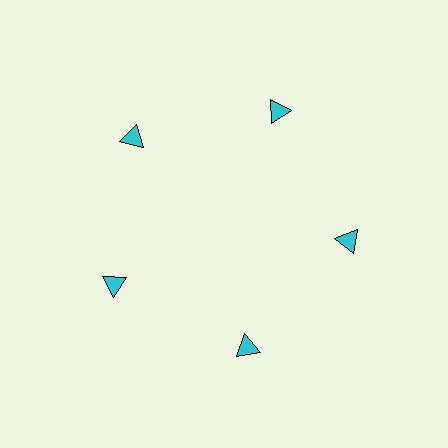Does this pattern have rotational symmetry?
Yes, this pattern has 5-fold rotational symmetry. It looks the same after rotating 72 degrees around the center.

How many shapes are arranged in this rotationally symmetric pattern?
There are 5 shapes, arranged in 5 groups of 1.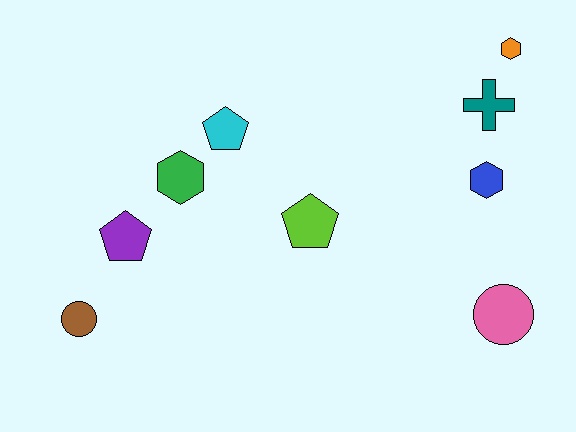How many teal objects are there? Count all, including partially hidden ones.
There is 1 teal object.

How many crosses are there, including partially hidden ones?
There is 1 cross.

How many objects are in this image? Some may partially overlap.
There are 9 objects.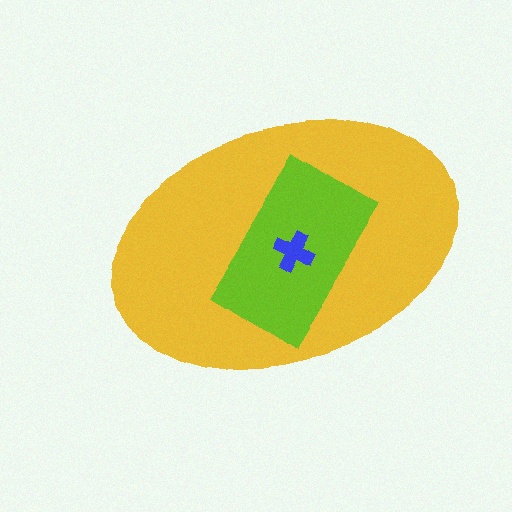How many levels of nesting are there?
3.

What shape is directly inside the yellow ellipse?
The lime rectangle.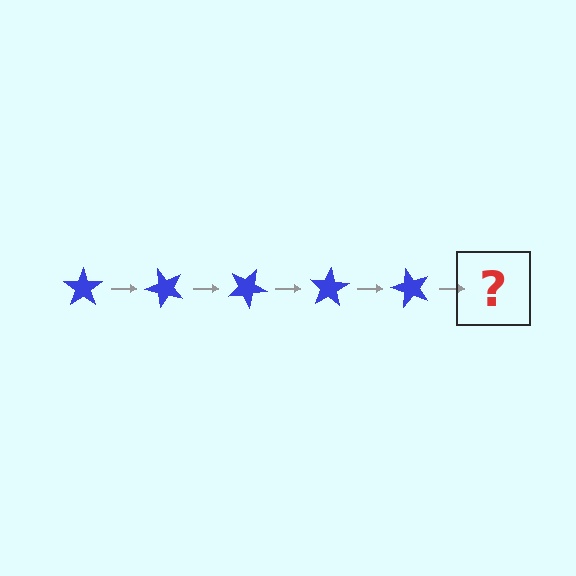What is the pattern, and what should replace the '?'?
The pattern is that the star rotates 50 degrees each step. The '?' should be a blue star rotated 250 degrees.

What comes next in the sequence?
The next element should be a blue star rotated 250 degrees.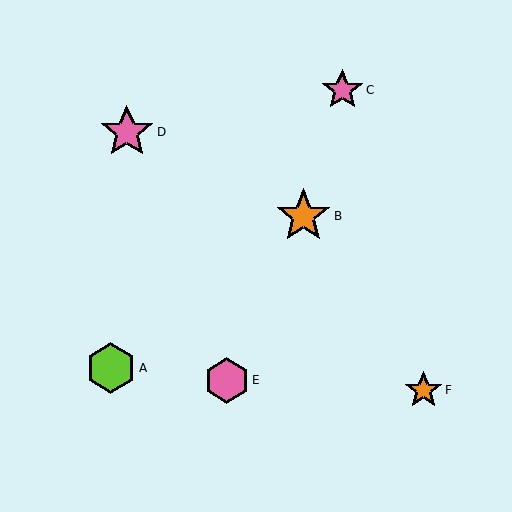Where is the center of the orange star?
The center of the orange star is at (424, 390).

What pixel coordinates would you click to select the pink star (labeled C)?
Click at (342, 90) to select the pink star C.